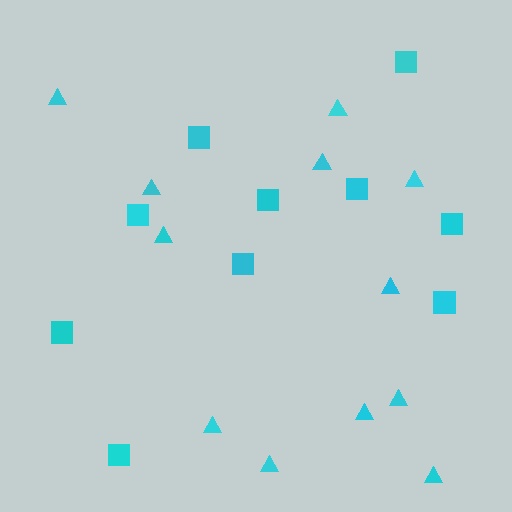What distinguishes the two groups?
There are 2 groups: one group of triangles (12) and one group of squares (10).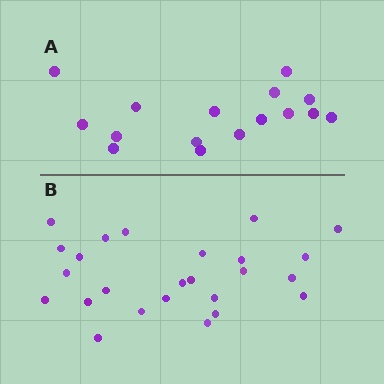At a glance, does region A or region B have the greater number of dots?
Region B (the bottom region) has more dots.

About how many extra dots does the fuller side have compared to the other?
Region B has roughly 8 or so more dots than region A.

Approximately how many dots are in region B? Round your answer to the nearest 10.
About 20 dots. (The exact count is 25, which rounds to 20.)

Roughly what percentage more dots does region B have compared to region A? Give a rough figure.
About 55% more.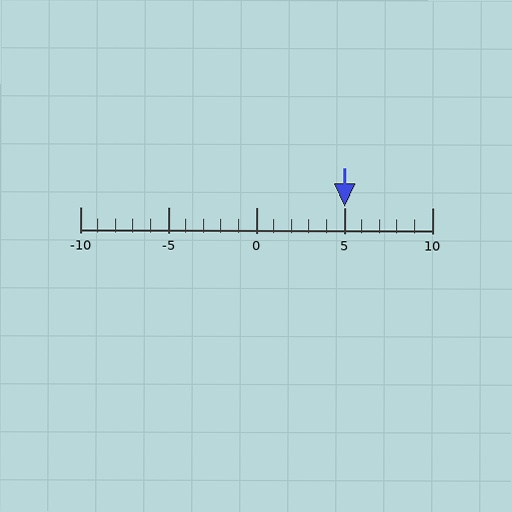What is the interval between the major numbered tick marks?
The major tick marks are spaced 5 units apart.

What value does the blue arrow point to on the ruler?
The blue arrow points to approximately 5.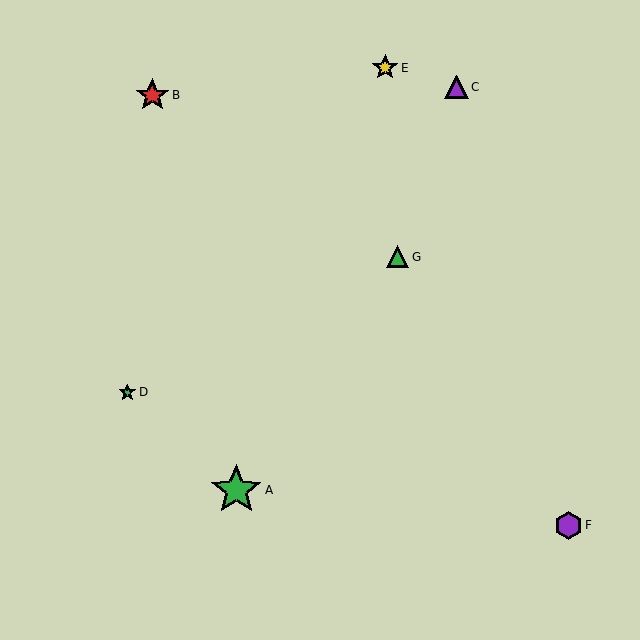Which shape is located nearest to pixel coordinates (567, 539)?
The purple hexagon (labeled F) at (568, 525) is nearest to that location.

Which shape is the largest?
The green star (labeled A) is the largest.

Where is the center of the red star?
The center of the red star is at (152, 95).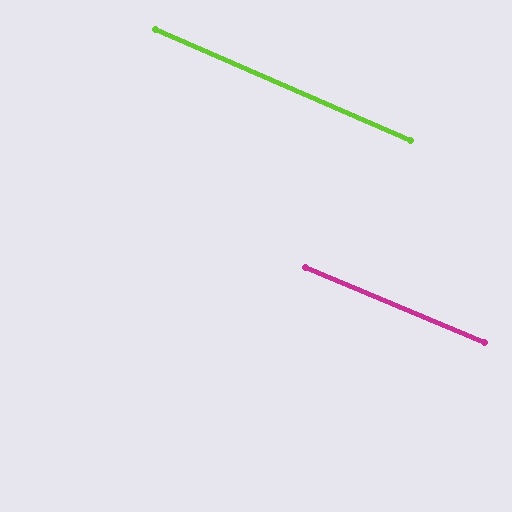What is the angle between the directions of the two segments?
Approximately 1 degree.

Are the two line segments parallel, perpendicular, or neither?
Parallel — their directions differ by only 0.6°.